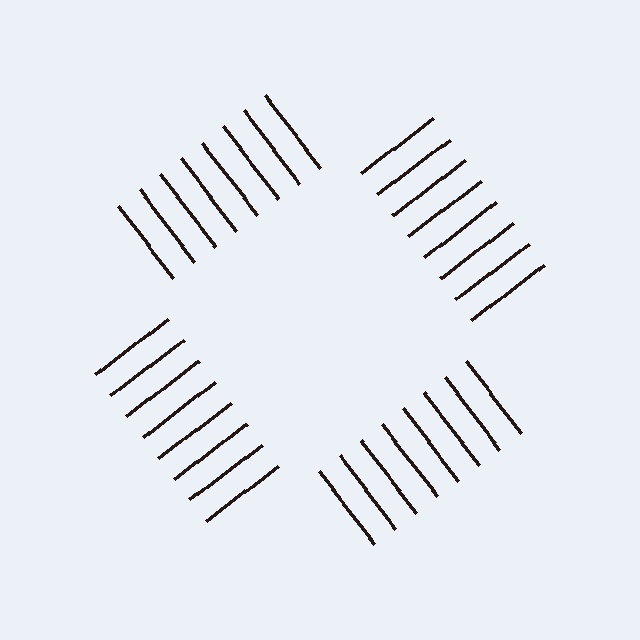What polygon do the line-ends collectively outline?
An illusory square — the line segments terminate on its edges but no continuous stroke is drawn.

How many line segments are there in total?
32 — 8 along each of the 4 edges.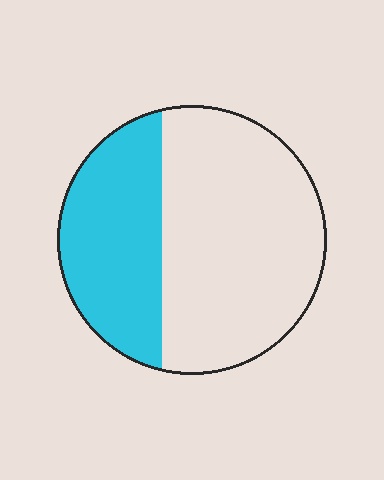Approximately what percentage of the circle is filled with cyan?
Approximately 35%.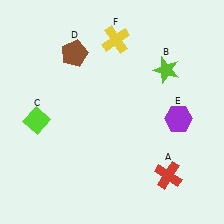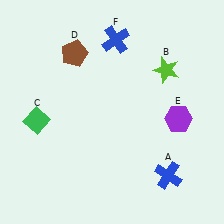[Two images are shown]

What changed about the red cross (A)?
In Image 1, A is red. In Image 2, it changed to blue.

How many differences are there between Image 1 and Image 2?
There are 3 differences between the two images.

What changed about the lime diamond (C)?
In Image 1, C is lime. In Image 2, it changed to green.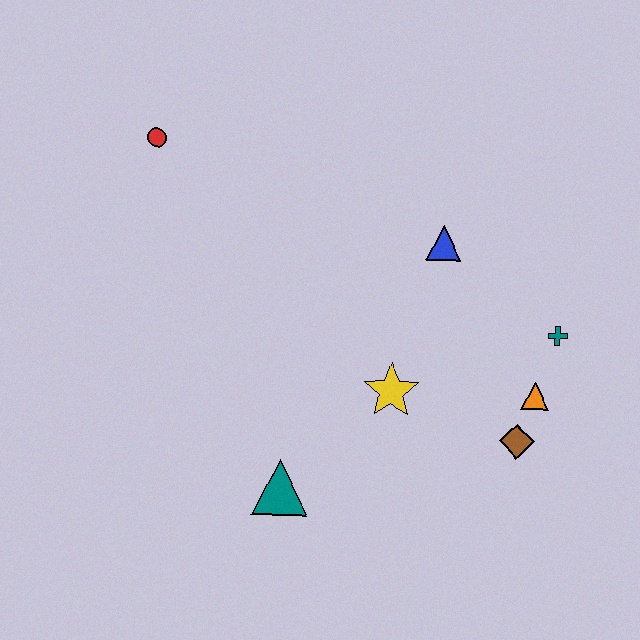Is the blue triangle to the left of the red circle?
No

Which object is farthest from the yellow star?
The red circle is farthest from the yellow star.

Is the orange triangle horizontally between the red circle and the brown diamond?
No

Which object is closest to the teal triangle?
The yellow star is closest to the teal triangle.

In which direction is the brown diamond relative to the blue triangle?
The brown diamond is below the blue triangle.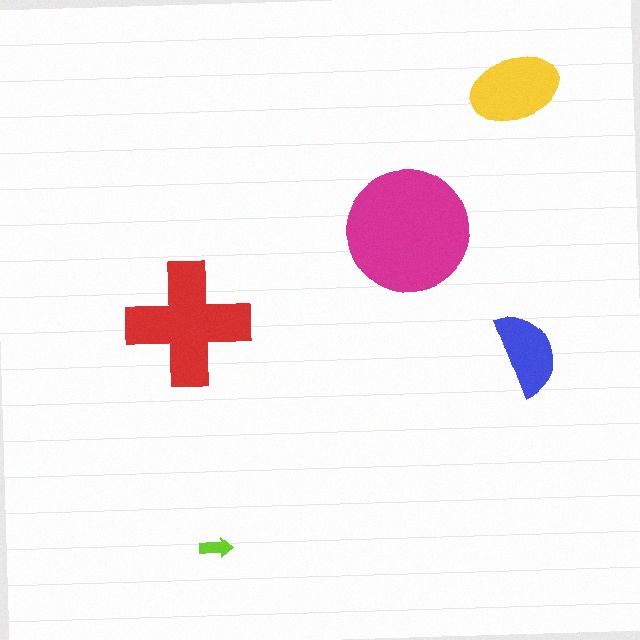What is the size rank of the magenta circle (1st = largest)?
1st.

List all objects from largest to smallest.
The magenta circle, the red cross, the yellow ellipse, the blue semicircle, the lime arrow.